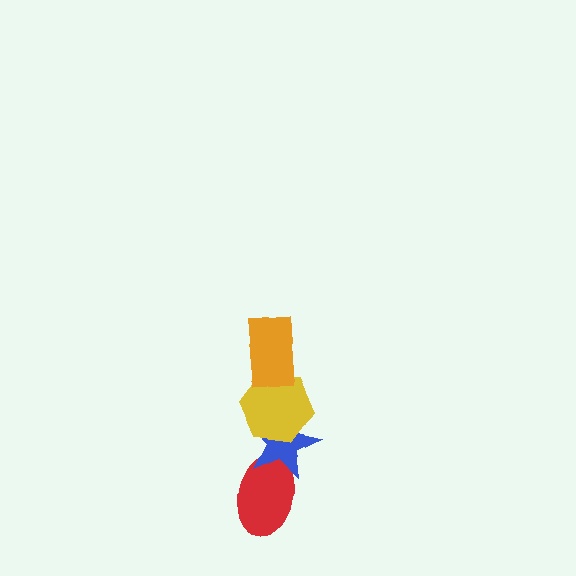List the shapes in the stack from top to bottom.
From top to bottom: the orange rectangle, the yellow hexagon, the blue star, the red ellipse.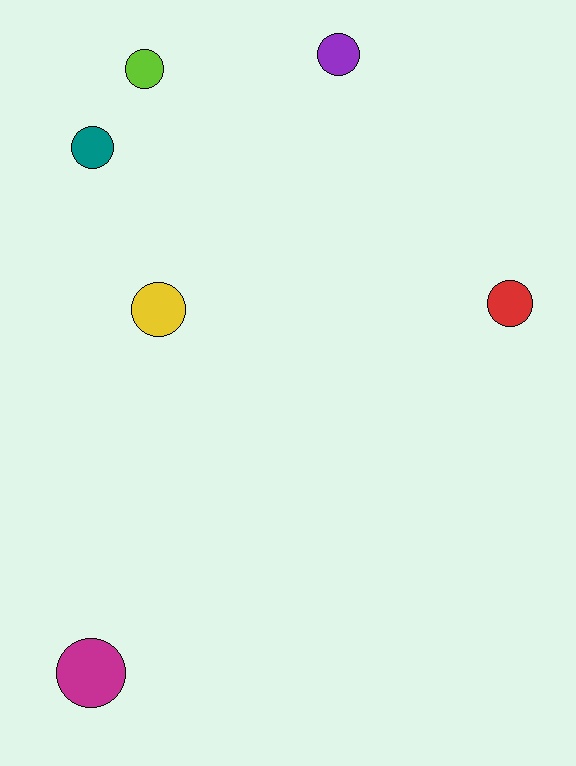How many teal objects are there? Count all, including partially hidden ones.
There is 1 teal object.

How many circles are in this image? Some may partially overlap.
There are 6 circles.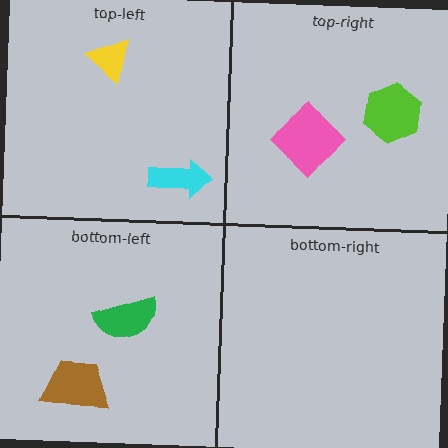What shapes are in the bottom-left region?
The green semicircle, the brown trapezoid.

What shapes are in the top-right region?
The lime hexagon, the pink diamond.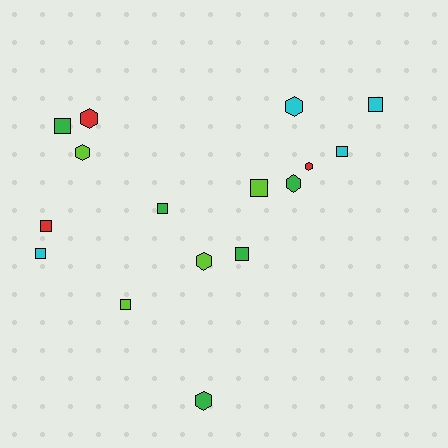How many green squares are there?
There are 3 green squares.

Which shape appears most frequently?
Square, with 9 objects.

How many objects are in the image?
There are 16 objects.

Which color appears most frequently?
Green, with 5 objects.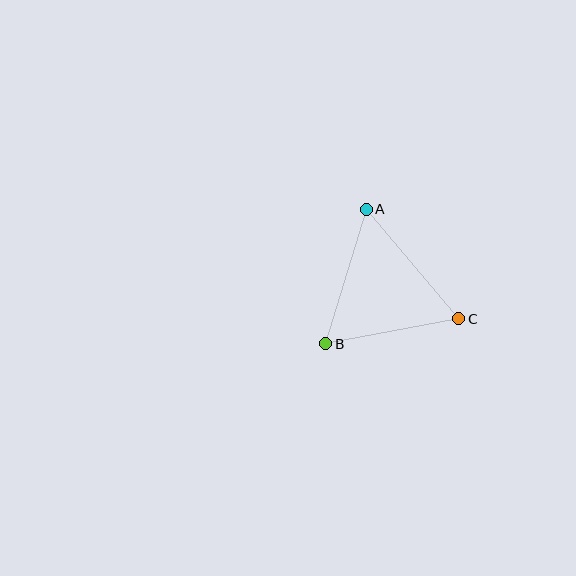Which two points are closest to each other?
Points B and C are closest to each other.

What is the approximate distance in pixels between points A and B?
The distance between A and B is approximately 141 pixels.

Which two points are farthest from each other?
Points A and C are farthest from each other.